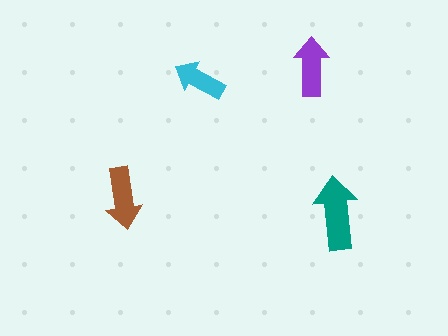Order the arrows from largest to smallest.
the teal one, the brown one, the purple one, the cyan one.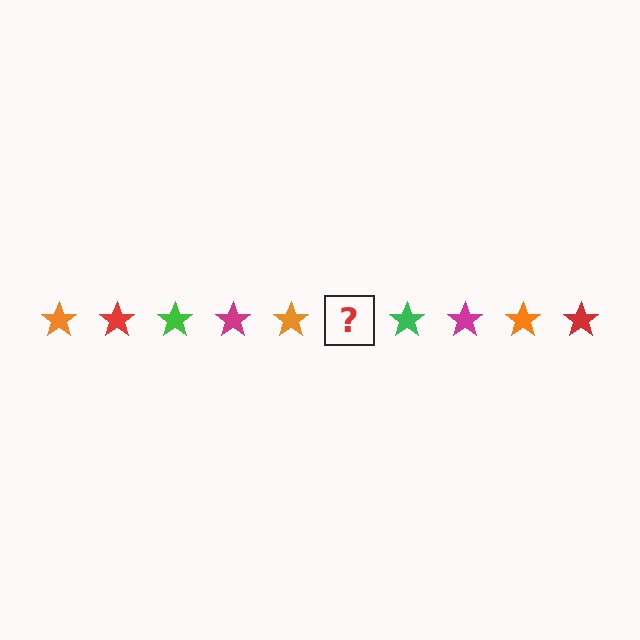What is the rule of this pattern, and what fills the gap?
The rule is that the pattern cycles through orange, red, green, magenta stars. The gap should be filled with a red star.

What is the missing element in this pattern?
The missing element is a red star.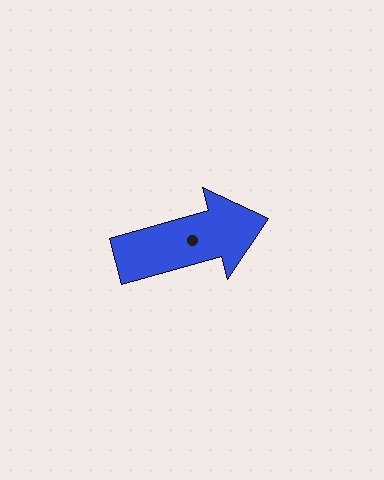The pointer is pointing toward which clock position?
Roughly 2 o'clock.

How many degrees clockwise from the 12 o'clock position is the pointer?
Approximately 75 degrees.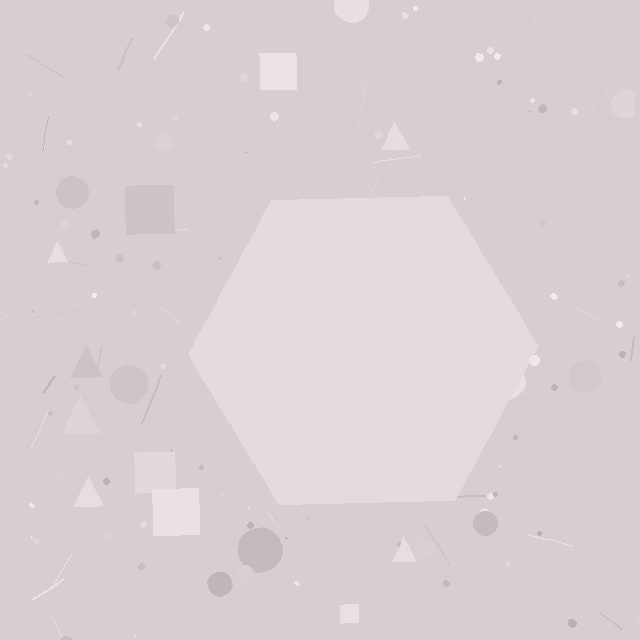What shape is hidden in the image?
A hexagon is hidden in the image.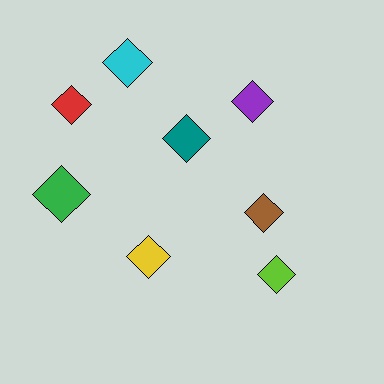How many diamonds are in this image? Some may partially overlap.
There are 8 diamonds.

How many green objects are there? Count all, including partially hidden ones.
There is 1 green object.